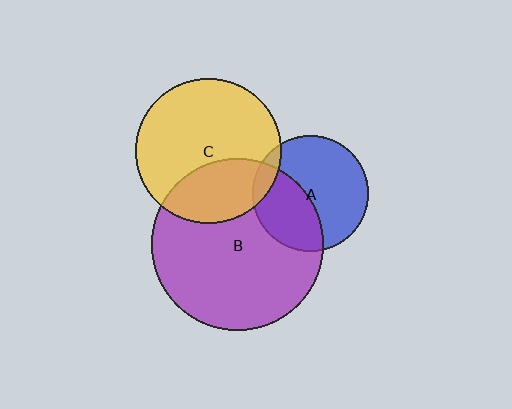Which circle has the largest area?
Circle B (purple).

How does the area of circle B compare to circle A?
Approximately 2.2 times.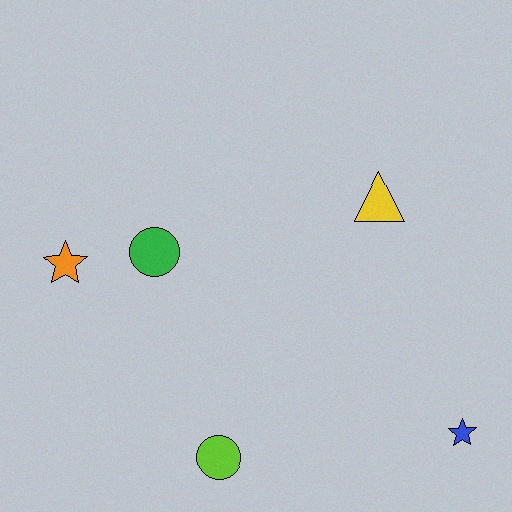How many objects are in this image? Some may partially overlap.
There are 5 objects.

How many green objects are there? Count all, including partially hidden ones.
There is 1 green object.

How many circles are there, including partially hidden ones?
There are 2 circles.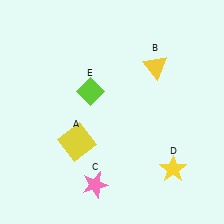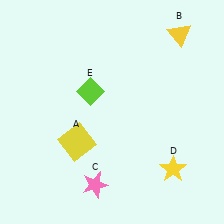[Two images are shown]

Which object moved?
The yellow triangle (B) moved up.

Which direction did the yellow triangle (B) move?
The yellow triangle (B) moved up.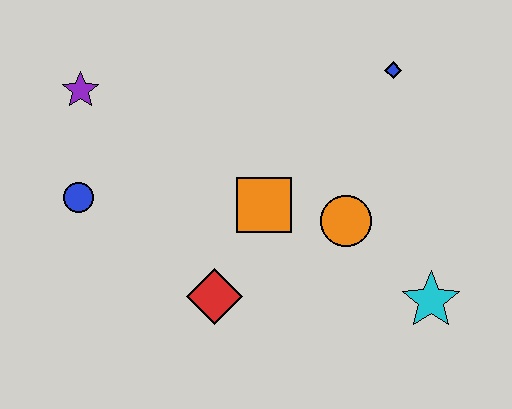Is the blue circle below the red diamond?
No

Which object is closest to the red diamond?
The orange square is closest to the red diamond.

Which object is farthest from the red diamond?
The blue diamond is farthest from the red diamond.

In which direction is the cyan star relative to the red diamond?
The cyan star is to the right of the red diamond.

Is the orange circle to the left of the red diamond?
No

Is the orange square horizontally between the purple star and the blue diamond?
Yes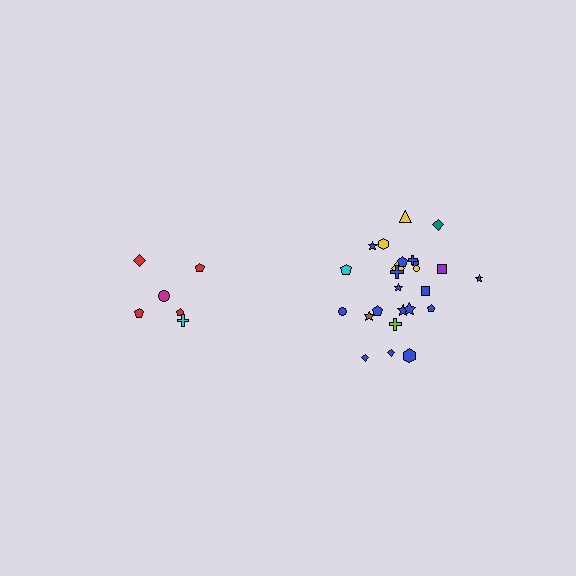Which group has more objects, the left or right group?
The right group.